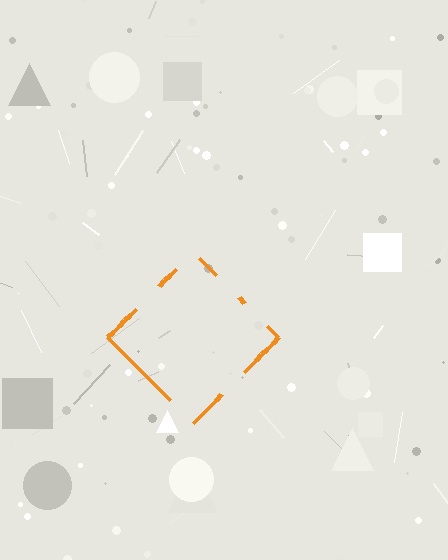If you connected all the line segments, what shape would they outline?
They would outline a diamond.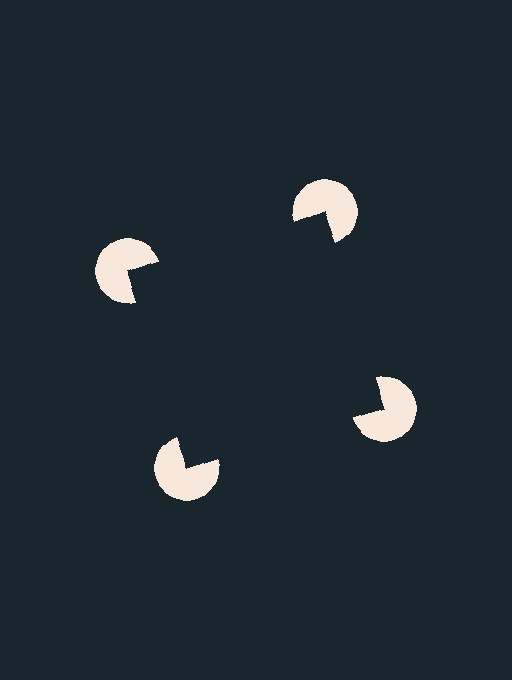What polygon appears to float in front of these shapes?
An illusory square — its edges are inferred from the aligned wedge cuts in the pac-man discs, not physically drawn.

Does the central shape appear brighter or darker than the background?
It typically appears slightly darker than the background, even though no actual brightness change is drawn.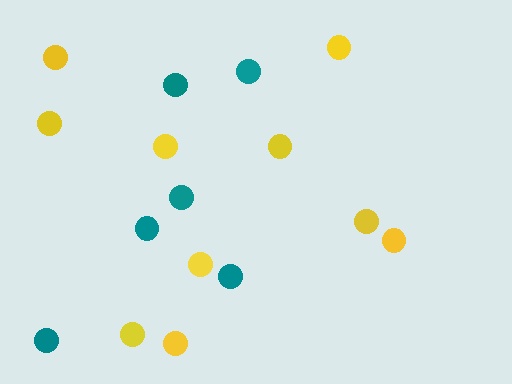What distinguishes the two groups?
There are 2 groups: one group of yellow circles (10) and one group of teal circles (6).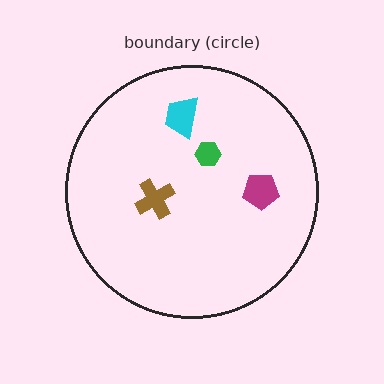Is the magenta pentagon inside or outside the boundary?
Inside.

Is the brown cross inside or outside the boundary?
Inside.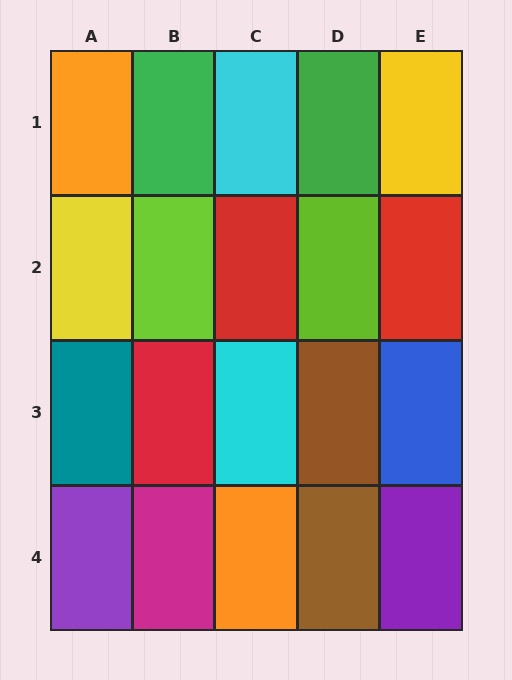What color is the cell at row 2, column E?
Red.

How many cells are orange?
2 cells are orange.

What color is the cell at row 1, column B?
Green.